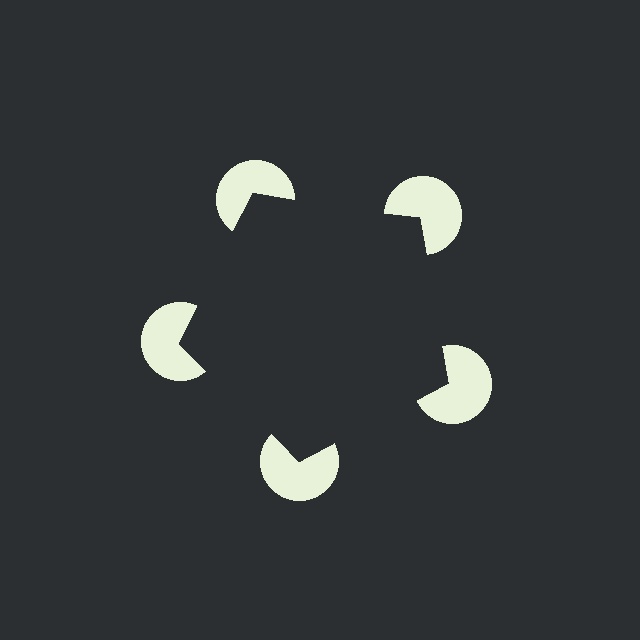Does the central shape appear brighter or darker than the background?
It typically appears slightly darker than the background, even though no actual brightness change is drawn.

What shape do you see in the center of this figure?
An illusory pentagon — its edges are inferred from the aligned wedge cuts in the pac-man discs, not physically drawn.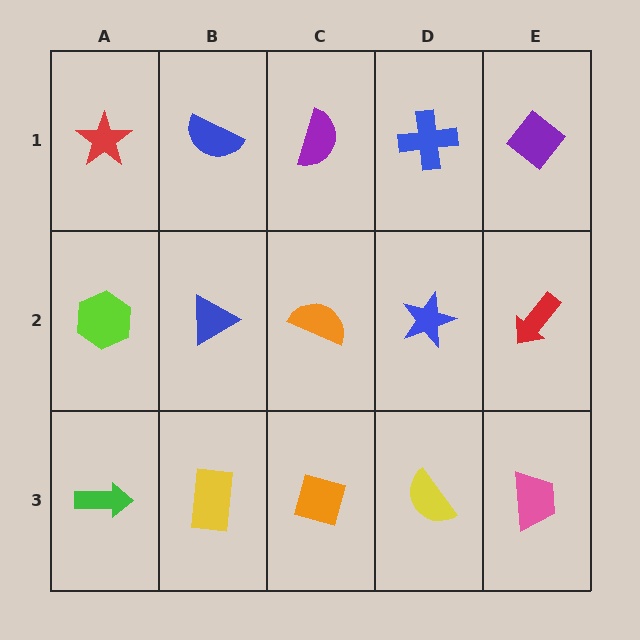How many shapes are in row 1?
5 shapes.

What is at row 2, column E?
A red arrow.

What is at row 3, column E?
A pink trapezoid.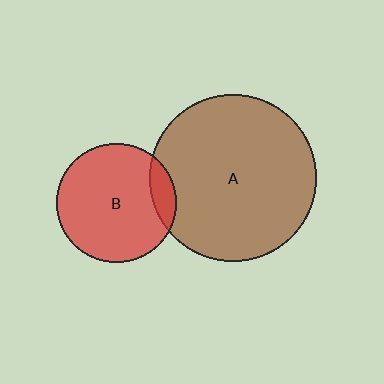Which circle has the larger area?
Circle A (brown).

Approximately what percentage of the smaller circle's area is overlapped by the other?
Approximately 10%.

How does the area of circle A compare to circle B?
Approximately 2.0 times.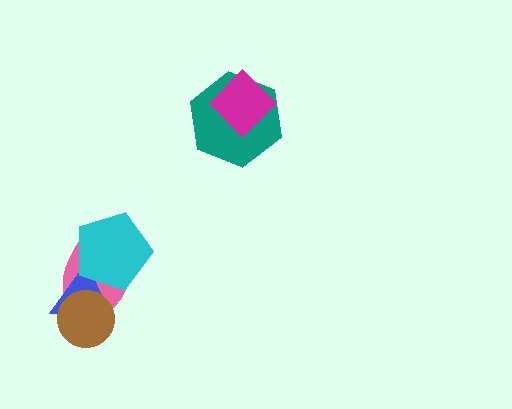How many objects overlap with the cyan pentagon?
2 objects overlap with the cyan pentagon.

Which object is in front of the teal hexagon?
The magenta diamond is in front of the teal hexagon.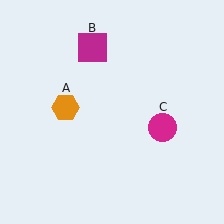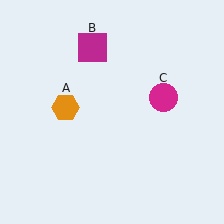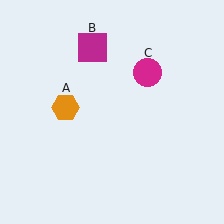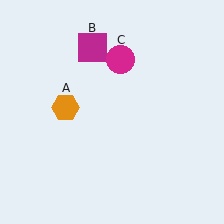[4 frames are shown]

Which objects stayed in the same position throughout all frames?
Orange hexagon (object A) and magenta square (object B) remained stationary.